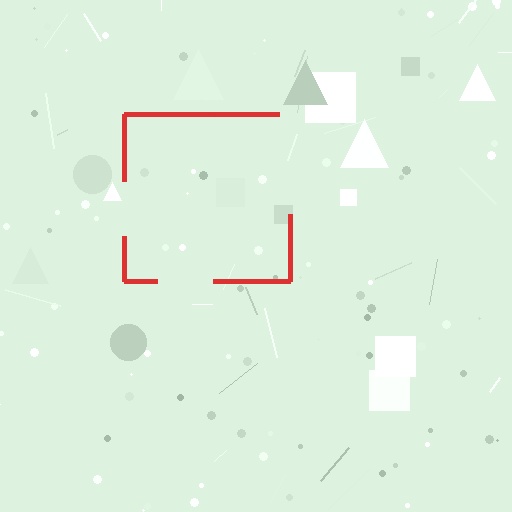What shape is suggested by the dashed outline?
The dashed outline suggests a square.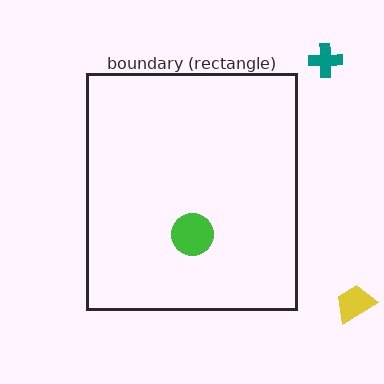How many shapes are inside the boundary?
1 inside, 2 outside.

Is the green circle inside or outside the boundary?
Inside.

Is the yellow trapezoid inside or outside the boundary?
Outside.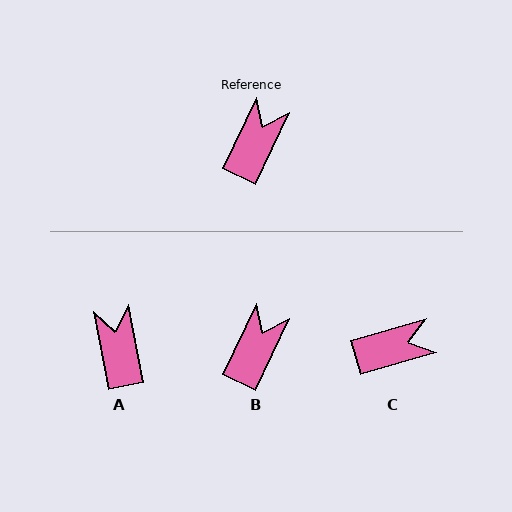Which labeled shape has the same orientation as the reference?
B.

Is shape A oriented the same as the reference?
No, it is off by about 37 degrees.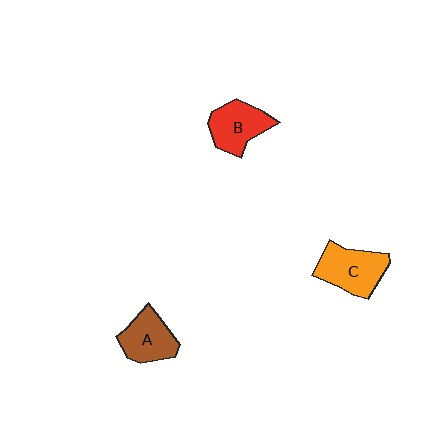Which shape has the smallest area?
Shape A (brown).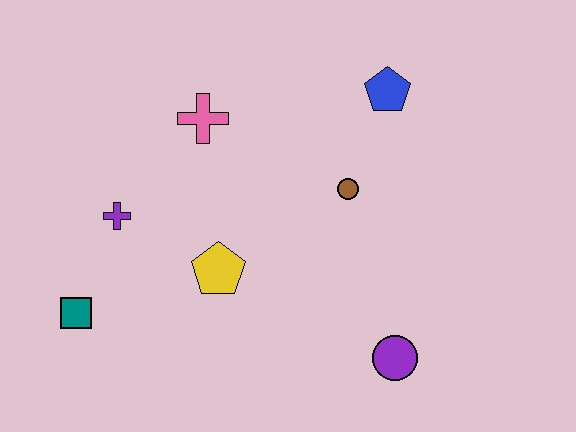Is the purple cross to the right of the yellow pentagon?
No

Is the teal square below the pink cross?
Yes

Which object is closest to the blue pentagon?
The brown circle is closest to the blue pentagon.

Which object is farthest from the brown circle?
The teal square is farthest from the brown circle.